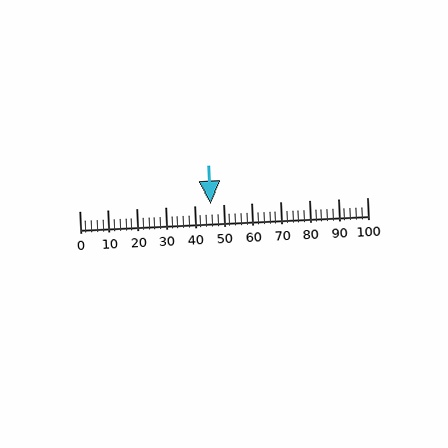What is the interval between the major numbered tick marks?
The major tick marks are spaced 10 units apart.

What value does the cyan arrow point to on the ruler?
The cyan arrow points to approximately 46.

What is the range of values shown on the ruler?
The ruler shows values from 0 to 100.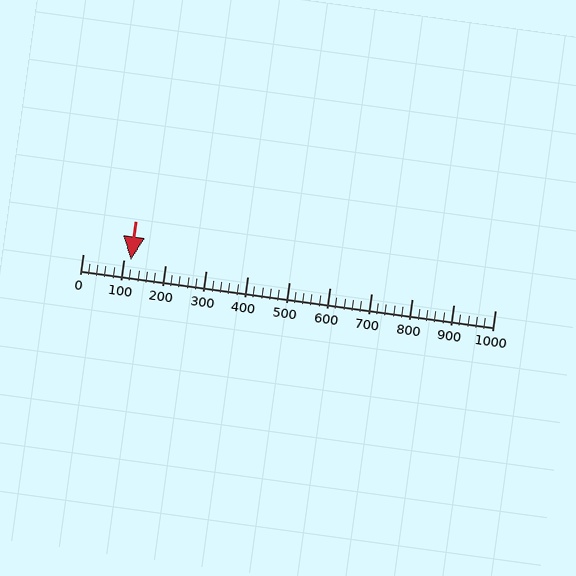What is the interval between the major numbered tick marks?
The major tick marks are spaced 100 units apart.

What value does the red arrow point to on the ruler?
The red arrow points to approximately 116.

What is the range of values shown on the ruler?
The ruler shows values from 0 to 1000.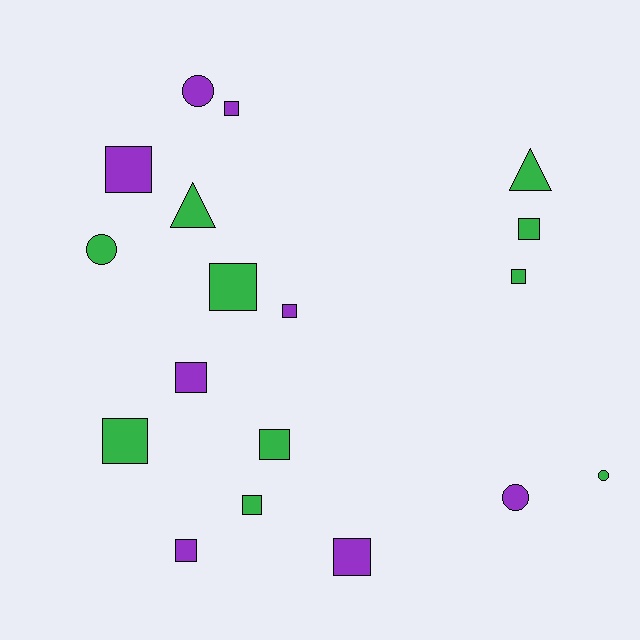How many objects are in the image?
There are 18 objects.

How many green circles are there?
There are 2 green circles.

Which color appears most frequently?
Green, with 10 objects.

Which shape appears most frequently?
Square, with 12 objects.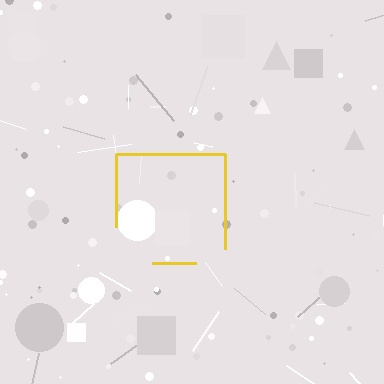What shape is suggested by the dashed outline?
The dashed outline suggests a square.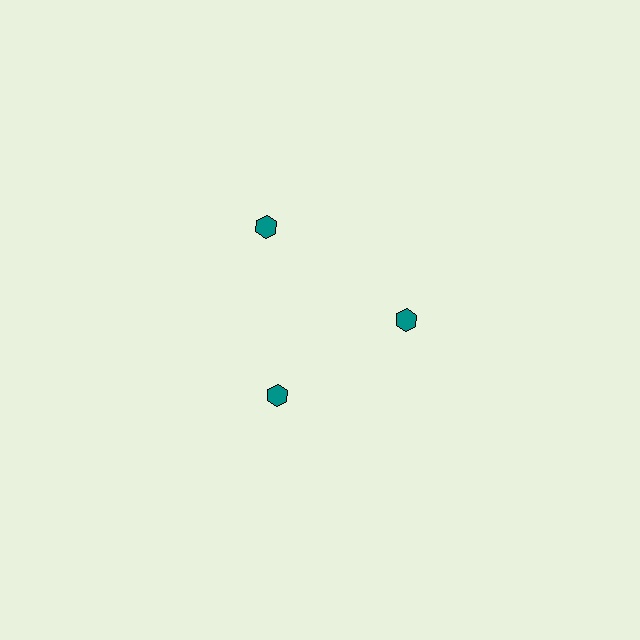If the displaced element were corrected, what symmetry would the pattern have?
It would have 3-fold rotational symmetry — the pattern would map onto itself every 120 degrees.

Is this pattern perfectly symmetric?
No. The 3 teal hexagons are arranged in a ring, but one element near the 11 o'clock position is pushed outward from the center, breaking the 3-fold rotational symmetry.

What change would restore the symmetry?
The symmetry would be restored by moving it inward, back onto the ring so that all 3 hexagons sit at equal angles and equal distance from the center.